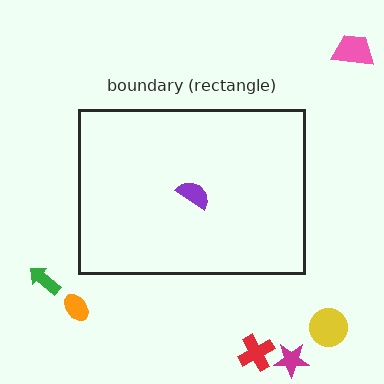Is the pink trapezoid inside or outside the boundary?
Outside.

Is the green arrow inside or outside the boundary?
Outside.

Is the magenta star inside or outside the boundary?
Outside.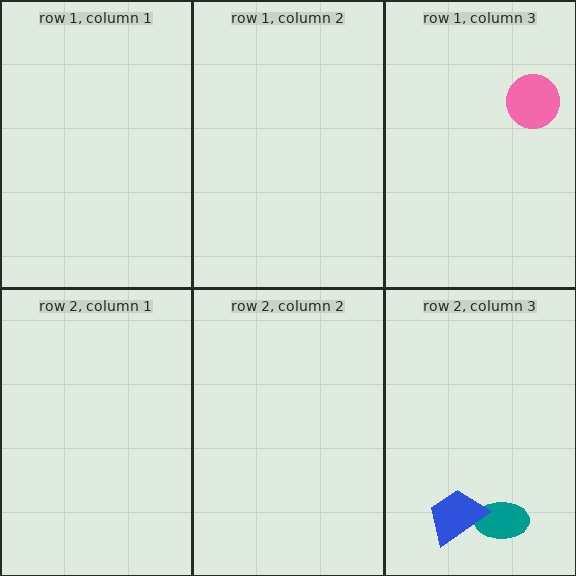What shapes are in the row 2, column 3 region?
The teal ellipse, the blue trapezoid.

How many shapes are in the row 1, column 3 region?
1.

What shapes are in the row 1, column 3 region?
The pink circle.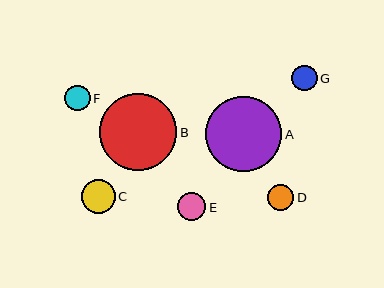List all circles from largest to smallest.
From largest to smallest: B, A, C, E, D, F, G.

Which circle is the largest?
Circle B is the largest with a size of approximately 77 pixels.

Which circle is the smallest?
Circle G is the smallest with a size of approximately 26 pixels.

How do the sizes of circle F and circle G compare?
Circle F and circle G are approximately the same size.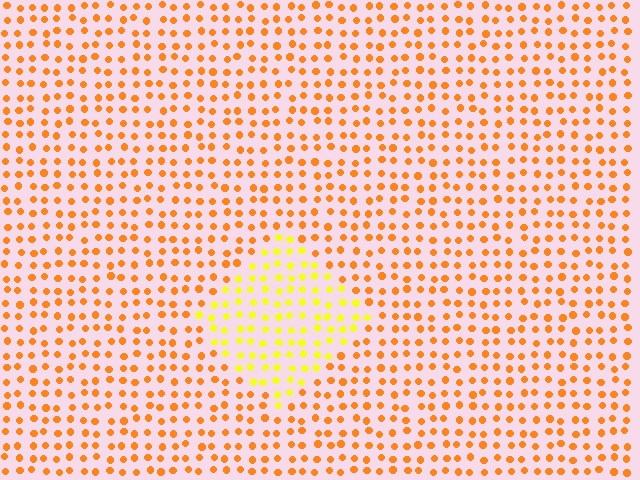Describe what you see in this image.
The image is filled with small orange elements in a uniform arrangement. A diamond-shaped region is visible where the elements are tinted to a slightly different hue, forming a subtle color boundary.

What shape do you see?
I see a diamond.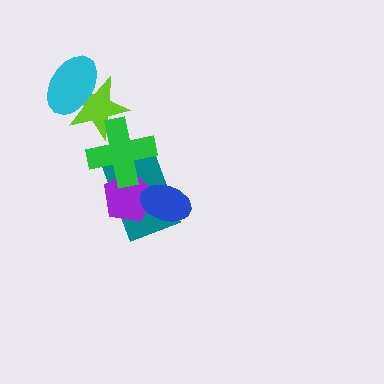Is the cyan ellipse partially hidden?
No, no other shape covers it.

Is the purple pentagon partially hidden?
Yes, it is partially covered by another shape.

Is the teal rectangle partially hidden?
Yes, it is partially covered by another shape.